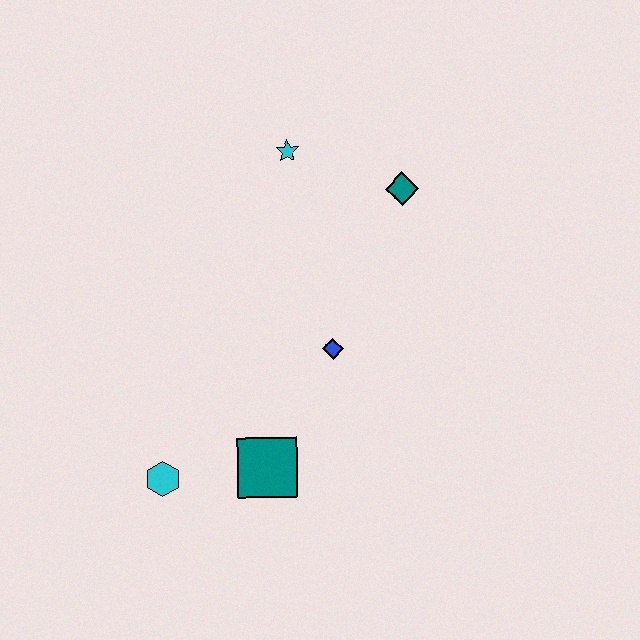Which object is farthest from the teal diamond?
The cyan hexagon is farthest from the teal diamond.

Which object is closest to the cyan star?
The teal diamond is closest to the cyan star.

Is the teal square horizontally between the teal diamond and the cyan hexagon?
Yes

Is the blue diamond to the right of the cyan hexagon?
Yes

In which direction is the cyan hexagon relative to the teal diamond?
The cyan hexagon is below the teal diamond.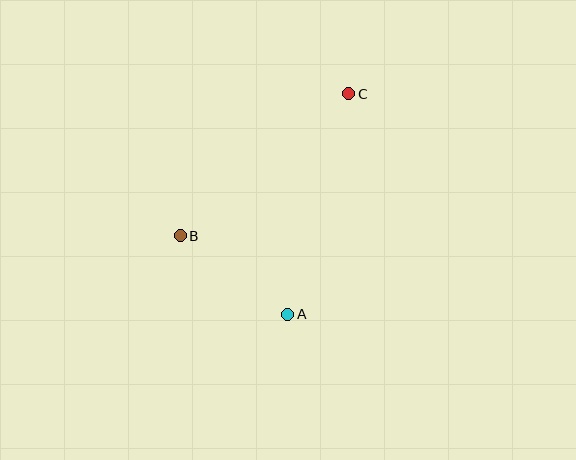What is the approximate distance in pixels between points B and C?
The distance between B and C is approximately 220 pixels.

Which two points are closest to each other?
Points A and B are closest to each other.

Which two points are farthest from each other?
Points A and C are farthest from each other.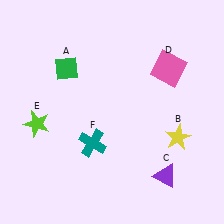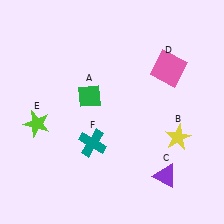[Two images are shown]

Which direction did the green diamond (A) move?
The green diamond (A) moved down.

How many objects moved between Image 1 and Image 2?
1 object moved between the two images.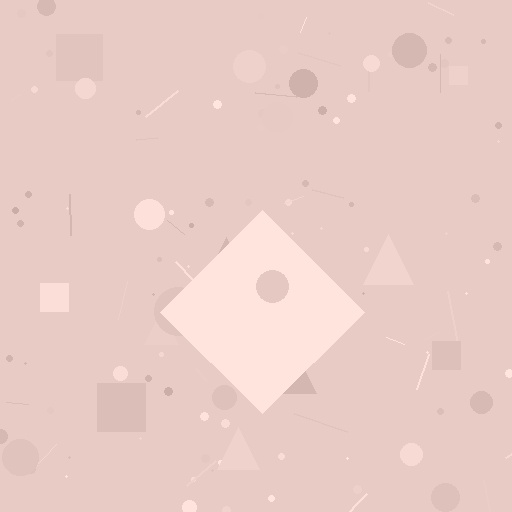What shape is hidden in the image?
A diamond is hidden in the image.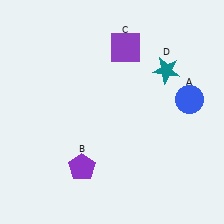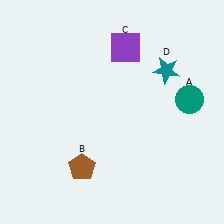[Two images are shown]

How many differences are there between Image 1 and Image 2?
There are 2 differences between the two images.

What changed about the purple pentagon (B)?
In Image 1, B is purple. In Image 2, it changed to brown.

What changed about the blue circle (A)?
In Image 1, A is blue. In Image 2, it changed to teal.